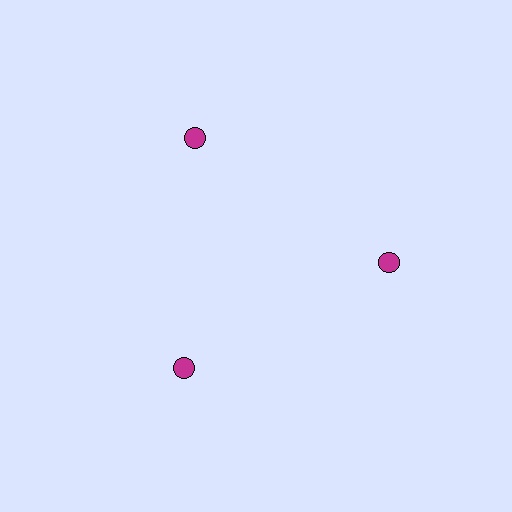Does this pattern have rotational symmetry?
Yes, this pattern has 3-fold rotational symmetry. It looks the same after rotating 120 degrees around the center.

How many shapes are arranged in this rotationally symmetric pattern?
There are 3 shapes, arranged in 3 groups of 1.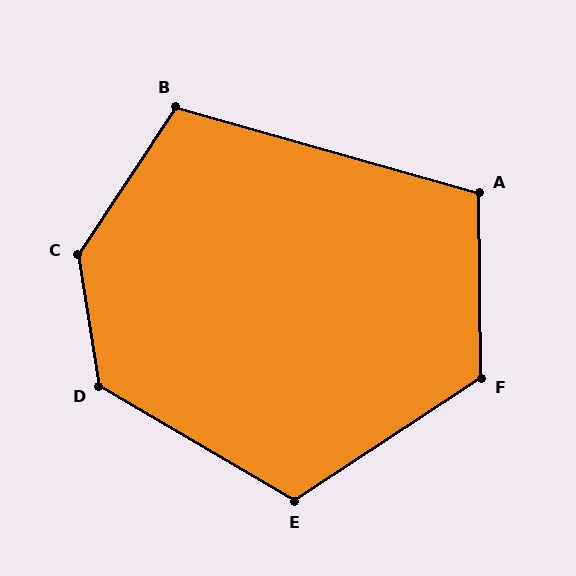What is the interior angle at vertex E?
Approximately 116 degrees (obtuse).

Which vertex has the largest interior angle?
C, at approximately 137 degrees.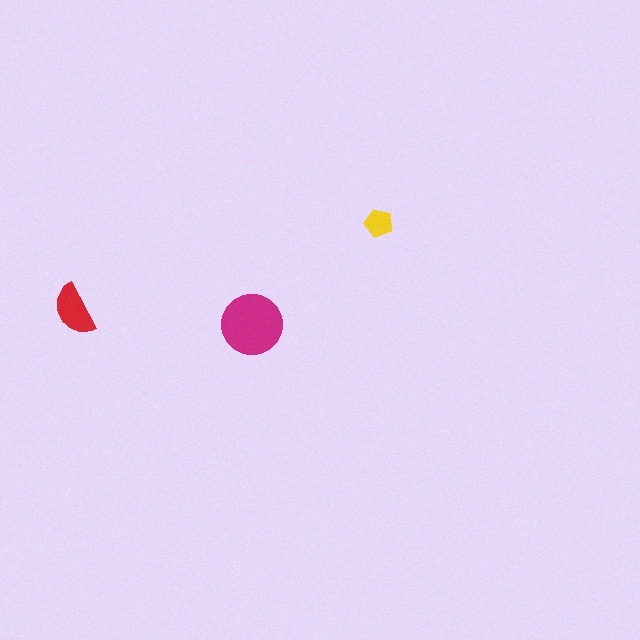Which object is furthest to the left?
The red semicircle is leftmost.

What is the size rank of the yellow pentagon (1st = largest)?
3rd.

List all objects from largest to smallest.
The magenta circle, the red semicircle, the yellow pentagon.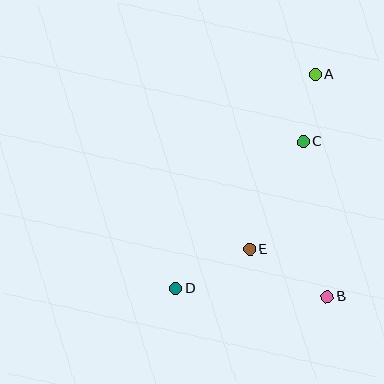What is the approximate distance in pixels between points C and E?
The distance between C and E is approximately 120 pixels.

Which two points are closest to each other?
Points A and C are closest to each other.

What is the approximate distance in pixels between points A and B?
The distance between A and B is approximately 223 pixels.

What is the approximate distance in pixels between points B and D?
The distance between B and D is approximately 152 pixels.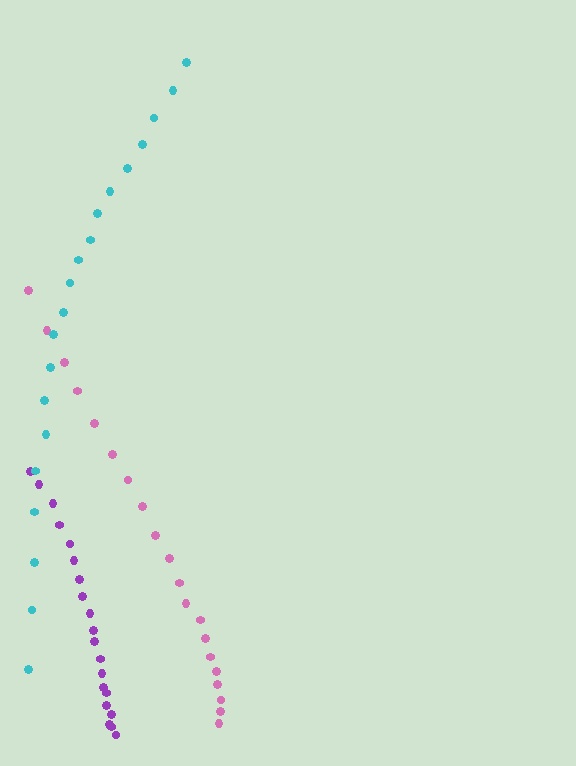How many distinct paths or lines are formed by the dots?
There are 3 distinct paths.